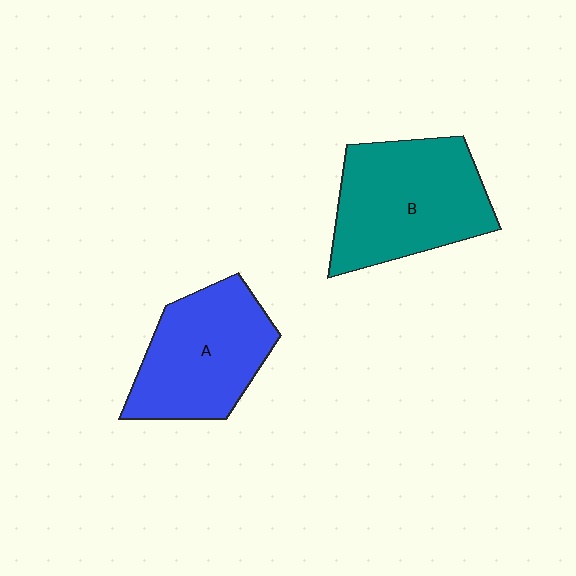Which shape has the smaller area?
Shape A (blue).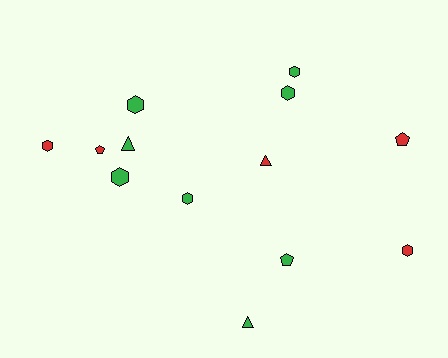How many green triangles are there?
There are 2 green triangles.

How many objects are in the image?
There are 13 objects.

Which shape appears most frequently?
Hexagon, with 7 objects.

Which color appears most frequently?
Green, with 8 objects.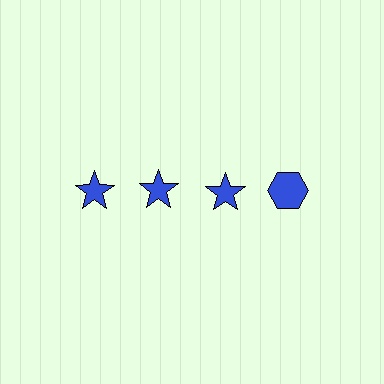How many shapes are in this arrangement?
There are 4 shapes arranged in a grid pattern.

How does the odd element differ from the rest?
It has a different shape: hexagon instead of star.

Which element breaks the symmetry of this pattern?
The blue hexagon in the top row, second from right column breaks the symmetry. All other shapes are blue stars.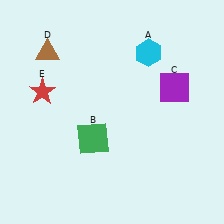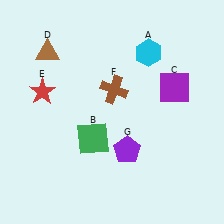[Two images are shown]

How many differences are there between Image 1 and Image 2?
There are 2 differences between the two images.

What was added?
A brown cross (F), a purple pentagon (G) were added in Image 2.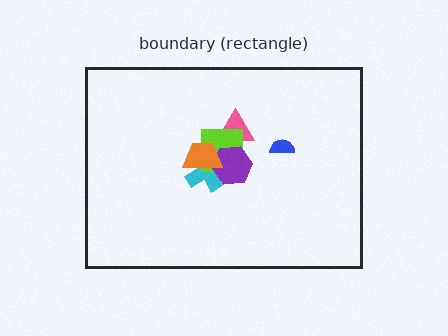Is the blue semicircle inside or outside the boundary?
Inside.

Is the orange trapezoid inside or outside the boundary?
Inside.